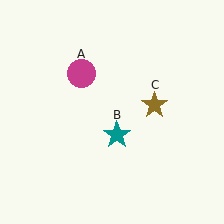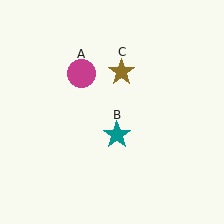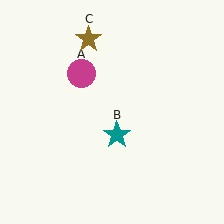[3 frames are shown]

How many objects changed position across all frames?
1 object changed position: brown star (object C).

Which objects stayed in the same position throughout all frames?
Magenta circle (object A) and teal star (object B) remained stationary.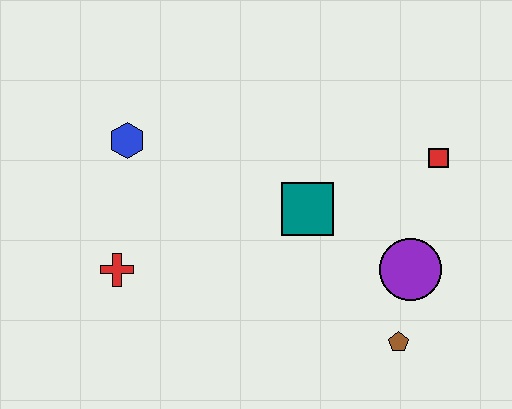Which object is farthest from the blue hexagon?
The brown pentagon is farthest from the blue hexagon.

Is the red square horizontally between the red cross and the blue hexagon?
No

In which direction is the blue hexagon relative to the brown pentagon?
The blue hexagon is to the left of the brown pentagon.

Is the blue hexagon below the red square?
No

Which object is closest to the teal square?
The purple circle is closest to the teal square.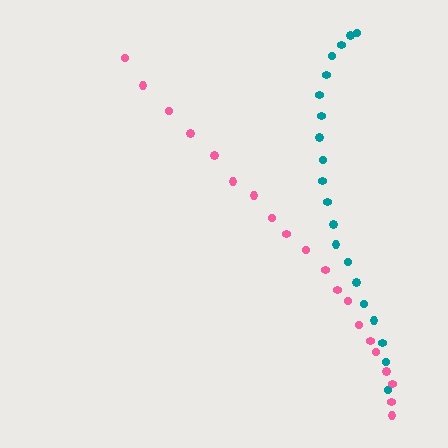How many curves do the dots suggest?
There are 2 distinct paths.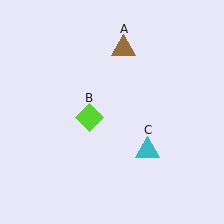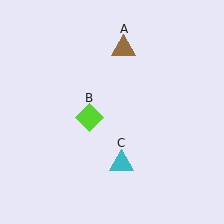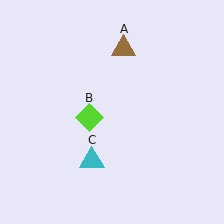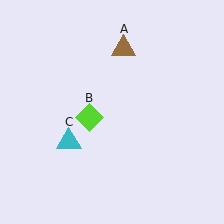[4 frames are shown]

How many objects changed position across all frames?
1 object changed position: cyan triangle (object C).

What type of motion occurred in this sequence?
The cyan triangle (object C) rotated clockwise around the center of the scene.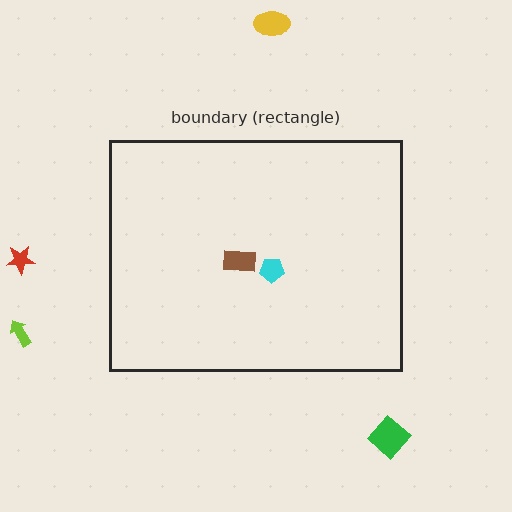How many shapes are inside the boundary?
2 inside, 4 outside.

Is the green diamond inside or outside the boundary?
Outside.